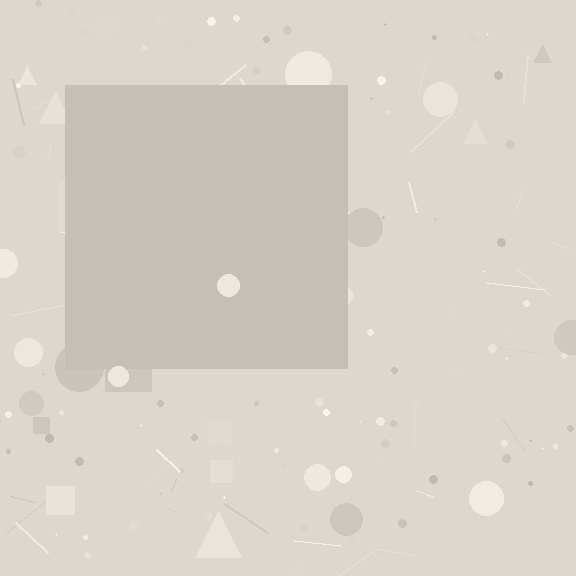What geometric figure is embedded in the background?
A square is embedded in the background.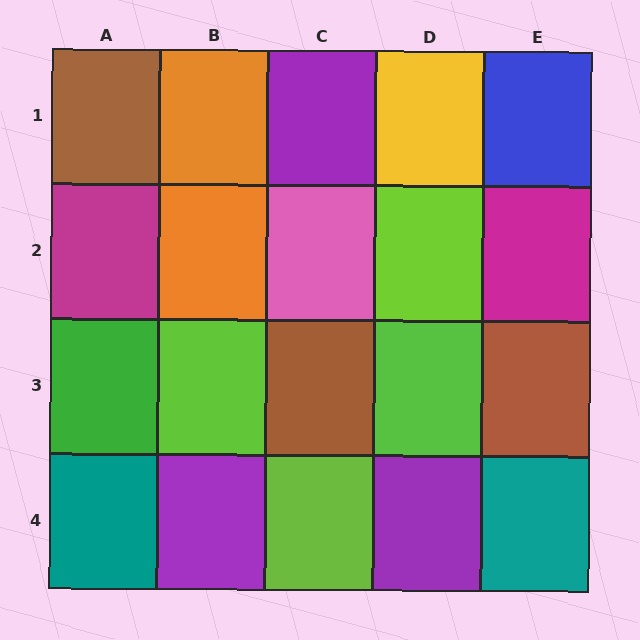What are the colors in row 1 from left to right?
Brown, orange, purple, yellow, blue.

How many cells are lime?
4 cells are lime.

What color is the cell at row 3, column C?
Brown.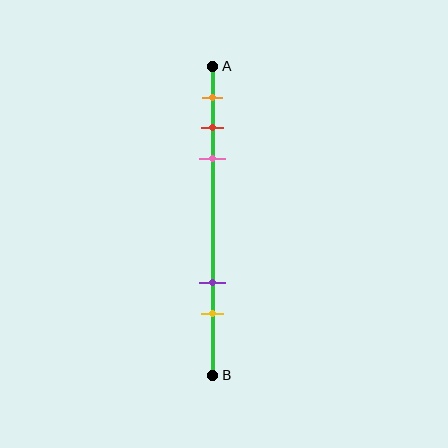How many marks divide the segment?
There are 5 marks dividing the segment.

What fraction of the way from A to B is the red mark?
The red mark is approximately 20% (0.2) of the way from A to B.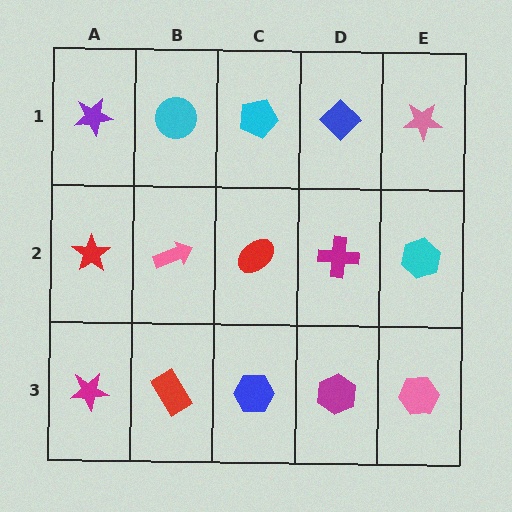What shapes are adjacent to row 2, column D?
A blue diamond (row 1, column D), a magenta hexagon (row 3, column D), a red ellipse (row 2, column C), a cyan hexagon (row 2, column E).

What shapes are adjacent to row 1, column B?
A pink arrow (row 2, column B), a purple star (row 1, column A), a cyan pentagon (row 1, column C).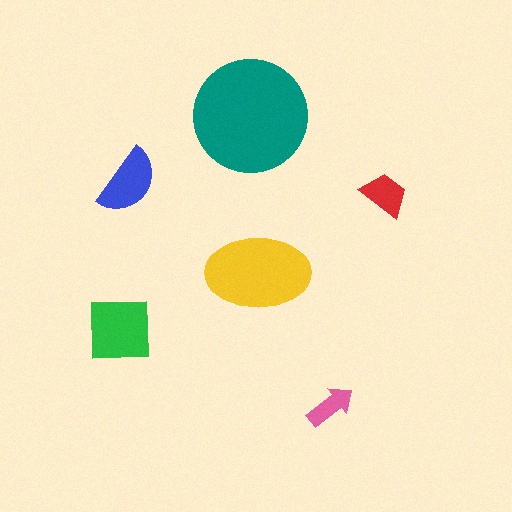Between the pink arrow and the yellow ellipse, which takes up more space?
The yellow ellipse.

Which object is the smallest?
The pink arrow.